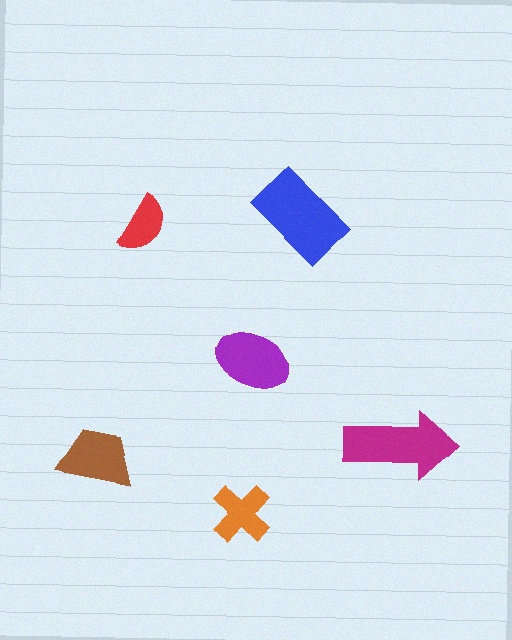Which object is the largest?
The blue rectangle.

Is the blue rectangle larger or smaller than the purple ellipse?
Larger.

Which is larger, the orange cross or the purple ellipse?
The purple ellipse.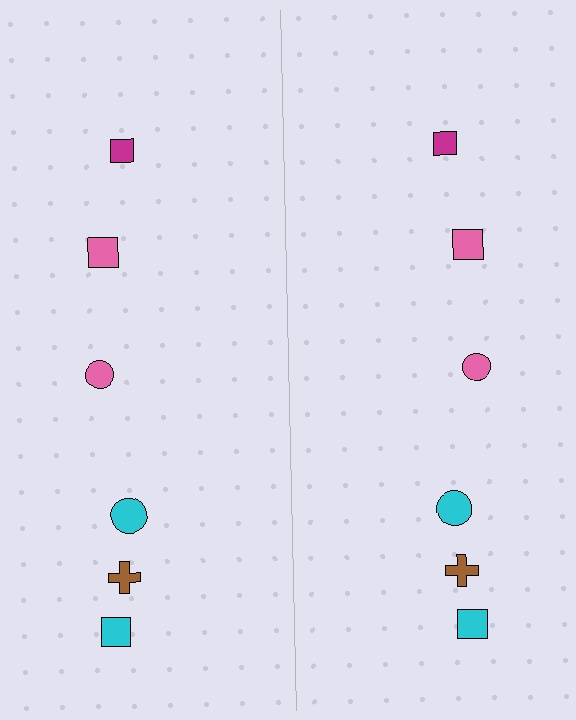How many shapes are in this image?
There are 12 shapes in this image.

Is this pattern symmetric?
Yes, this pattern has bilateral (reflection) symmetry.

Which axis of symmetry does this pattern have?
The pattern has a vertical axis of symmetry running through the center of the image.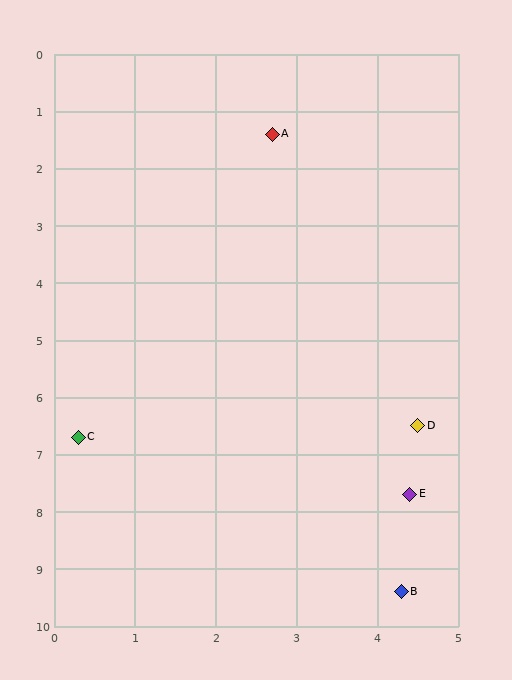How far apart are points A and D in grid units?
Points A and D are about 5.4 grid units apart.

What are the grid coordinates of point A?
Point A is at approximately (2.7, 1.4).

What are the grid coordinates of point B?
Point B is at approximately (4.3, 9.4).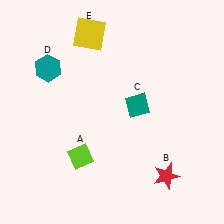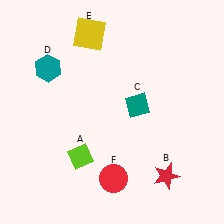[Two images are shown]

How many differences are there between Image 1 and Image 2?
There is 1 difference between the two images.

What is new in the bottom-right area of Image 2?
A red circle (F) was added in the bottom-right area of Image 2.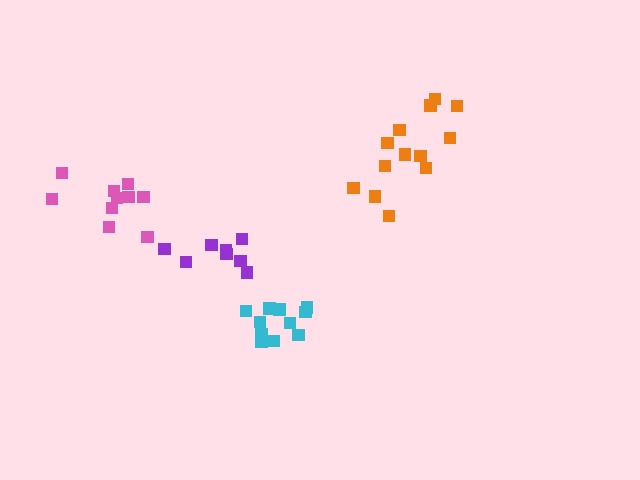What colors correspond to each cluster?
The clusters are colored: cyan, pink, purple, orange.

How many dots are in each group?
Group 1: 11 dots, Group 2: 10 dots, Group 3: 8 dots, Group 4: 13 dots (42 total).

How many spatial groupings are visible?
There are 4 spatial groupings.